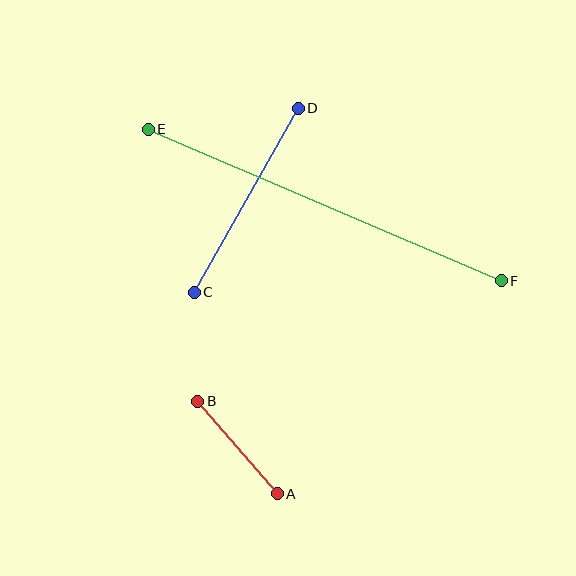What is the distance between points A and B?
The distance is approximately 122 pixels.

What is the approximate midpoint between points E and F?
The midpoint is at approximately (325, 205) pixels.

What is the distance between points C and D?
The distance is approximately 211 pixels.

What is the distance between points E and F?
The distance is approximately 384 pixels.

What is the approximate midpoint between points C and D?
The midpoint is at approximately (246, 200) pixels.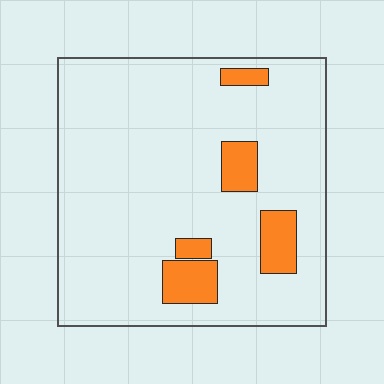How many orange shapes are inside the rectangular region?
5.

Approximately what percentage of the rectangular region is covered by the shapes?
Approximately 10%.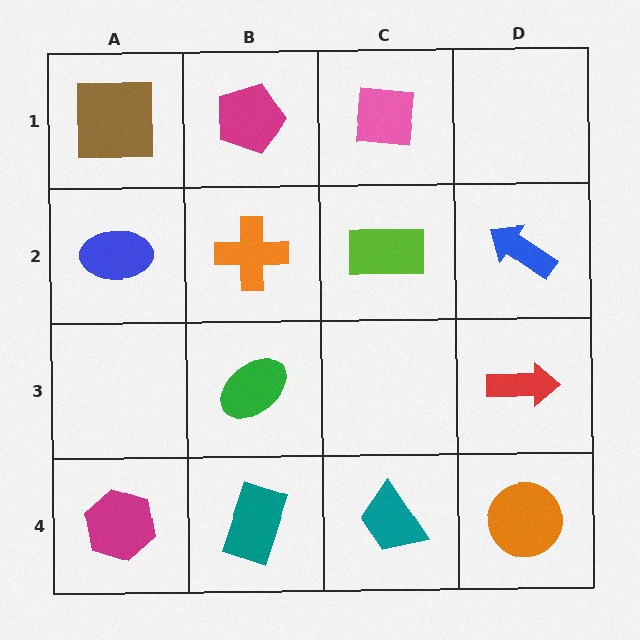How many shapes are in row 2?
4 shapes.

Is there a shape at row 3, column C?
No, that cell is empty.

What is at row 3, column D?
A red arrow.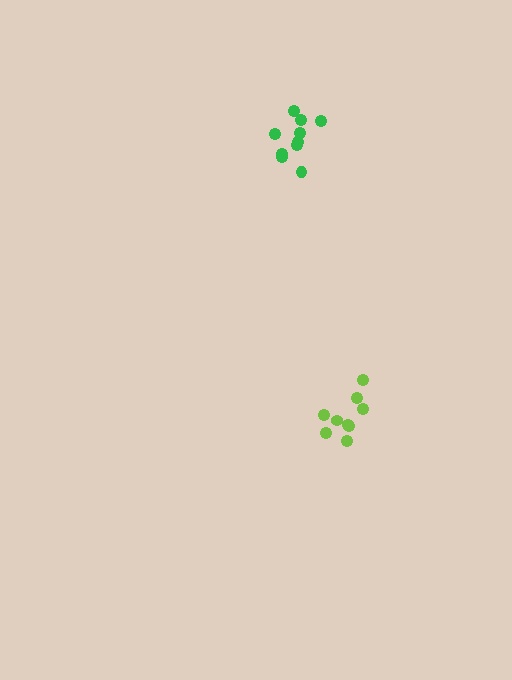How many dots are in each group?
Group 1: 10 dots, Group 2: 9 dots (19 total).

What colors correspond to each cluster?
The clusters are colored: green, lime.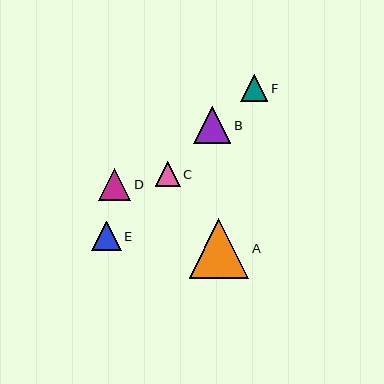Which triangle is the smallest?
Triangle C is the smallest with a size of approximately 25 pixels.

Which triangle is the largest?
Triangle A is the largest with a size of approximately 59 pixels.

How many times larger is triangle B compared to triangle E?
Triangle B is approximately 1.3 times the size of triangle E.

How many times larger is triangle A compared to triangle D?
Triangle A is approximately 1.9 times the size of triangle D.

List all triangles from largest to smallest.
From largest to smallest: A, B, D, E, F, C.